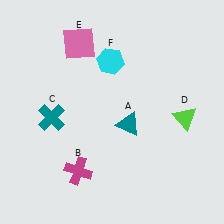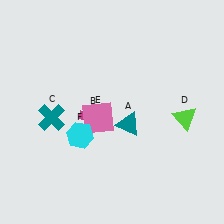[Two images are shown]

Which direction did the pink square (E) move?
The pink square (E) moved down.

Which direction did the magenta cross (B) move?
The magenta cross (B) moved up.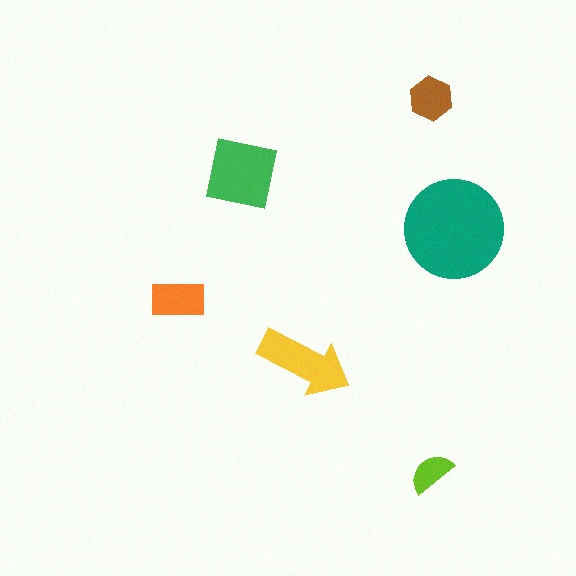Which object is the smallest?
The lime semicircle.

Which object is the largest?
The teal circle.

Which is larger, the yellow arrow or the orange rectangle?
The yellow arrow.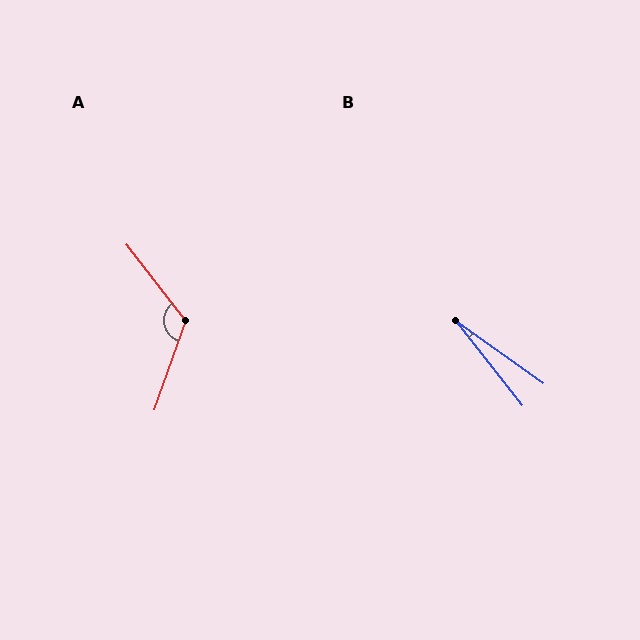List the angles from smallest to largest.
B (16°), A (123°).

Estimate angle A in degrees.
Approximately 123 degrees.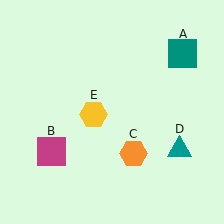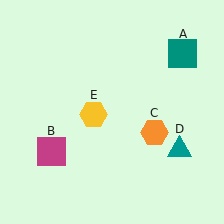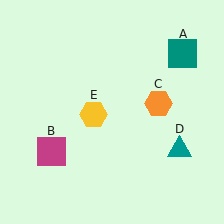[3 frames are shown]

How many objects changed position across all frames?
1 object changed position: orange hexagon (object C).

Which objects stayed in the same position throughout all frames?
Teal square (object A) and magenta square (object B) and teal triangle (object D) and yellow hexagon (object E) remained stationary.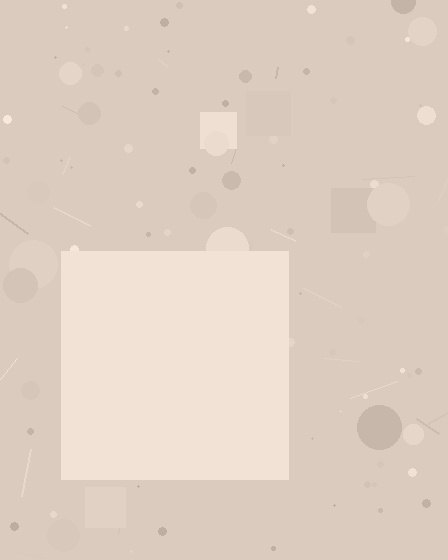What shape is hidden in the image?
A square is hidden in the image.